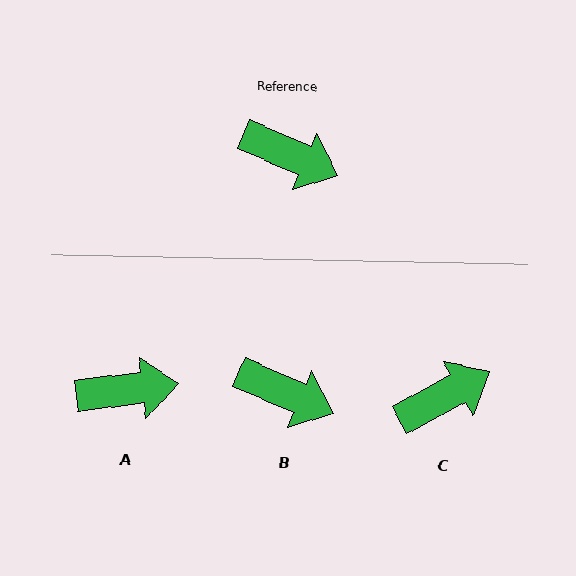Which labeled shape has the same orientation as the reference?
B.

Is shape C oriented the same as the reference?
No, it is off by about 52 degrees.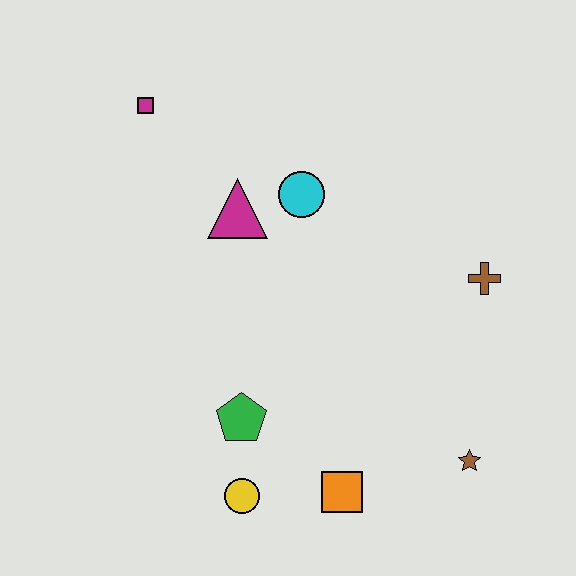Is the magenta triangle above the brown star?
Yes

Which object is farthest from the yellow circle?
The magenta square is farthest from the yellow circle.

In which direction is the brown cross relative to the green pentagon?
The brown cross is to the right of the green pentagon.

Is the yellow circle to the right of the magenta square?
Yes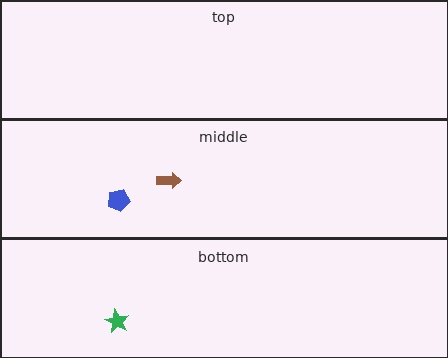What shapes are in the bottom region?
The green star.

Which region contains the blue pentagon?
The middle region.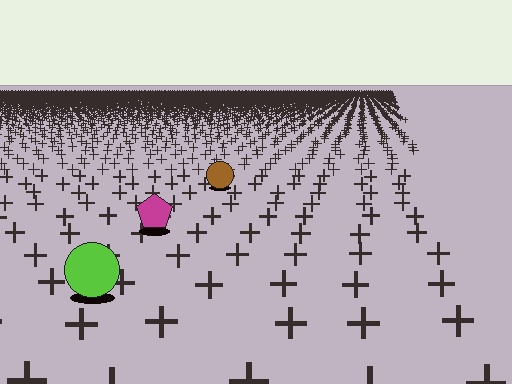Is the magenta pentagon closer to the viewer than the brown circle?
Yes. The magenta pentagon is closer — you can tell from the texture gradient: the ground texture is coarser near it.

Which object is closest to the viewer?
The lime circle is closest. The texture marks near it are larger and more spread out.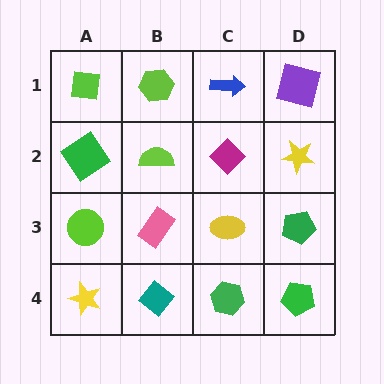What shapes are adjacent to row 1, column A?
A green diamond (row 2, column A), a lime hexagon (row 1, column B).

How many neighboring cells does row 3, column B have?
4.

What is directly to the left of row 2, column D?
A magenta diamond.